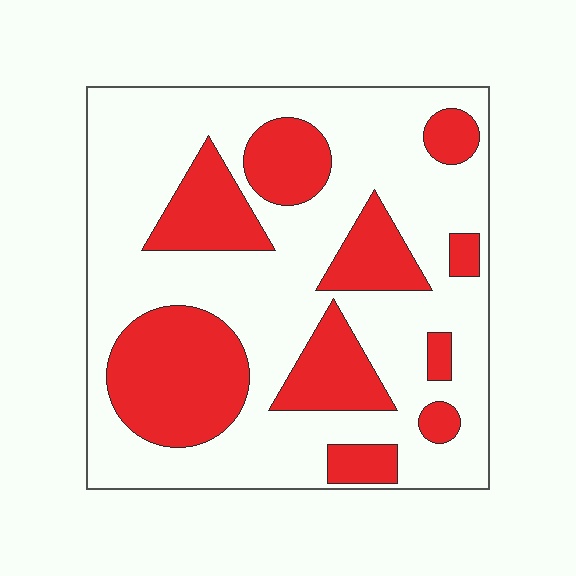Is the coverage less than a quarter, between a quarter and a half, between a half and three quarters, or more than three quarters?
Between a quarter and a half.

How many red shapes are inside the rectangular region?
10.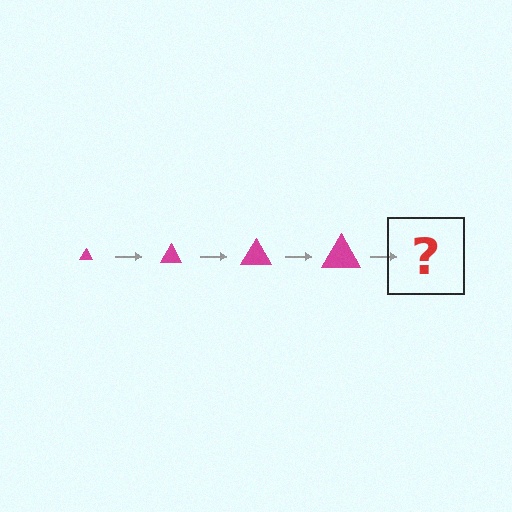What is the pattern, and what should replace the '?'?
The pattern is that the triangle gets progressively larger each step. The '?' should be a magenta triangle, larger than the previous one.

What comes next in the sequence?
The next element should be a magenta triangle, larger than the previous one.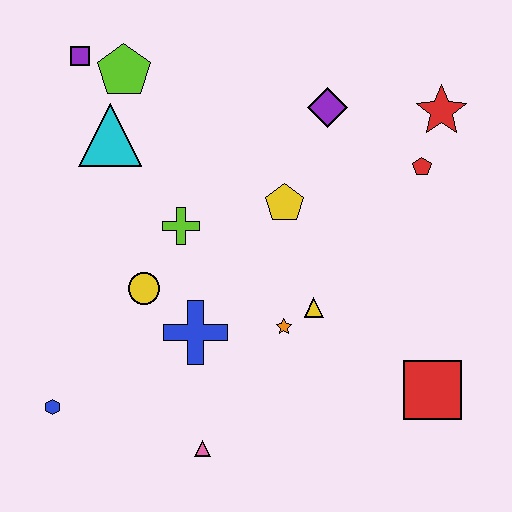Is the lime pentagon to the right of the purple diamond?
No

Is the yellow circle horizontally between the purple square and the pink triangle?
Yes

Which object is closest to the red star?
The red pentagon is closest to the red star.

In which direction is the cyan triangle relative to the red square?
The cyan triangle is to the left of the red square.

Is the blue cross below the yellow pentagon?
Yes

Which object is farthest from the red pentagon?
The blue hexagon is farthest from the red pentagon.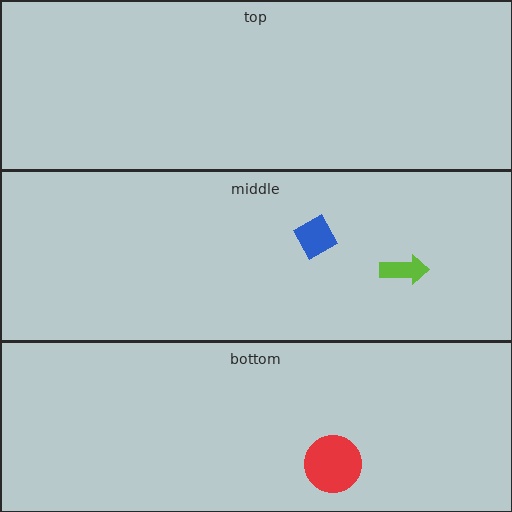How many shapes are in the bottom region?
1.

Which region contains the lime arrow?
The middle region.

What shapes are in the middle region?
The blue diamond, the lime arrow.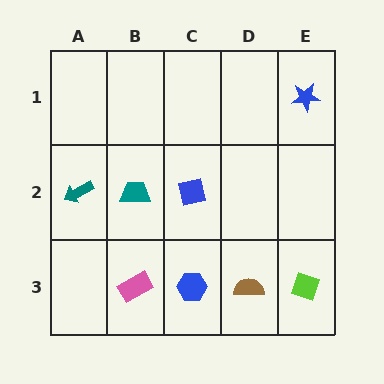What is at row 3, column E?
A lime diamond.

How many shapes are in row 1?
1 shape.